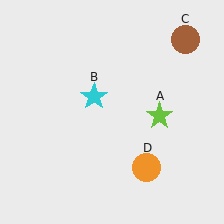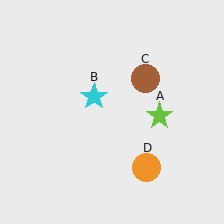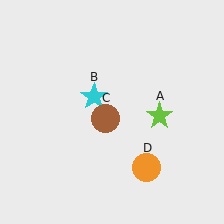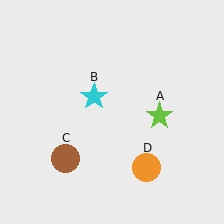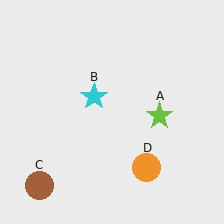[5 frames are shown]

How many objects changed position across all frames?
1 object changed position: brown circle (object C).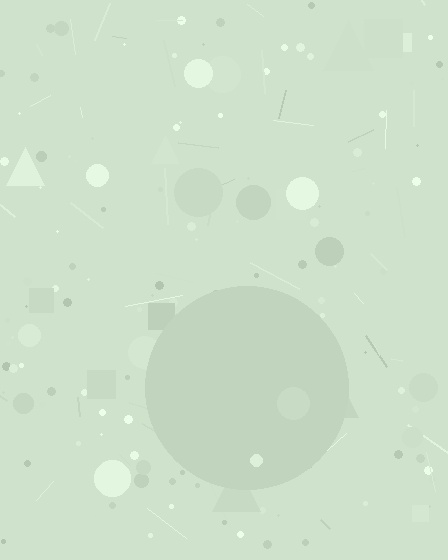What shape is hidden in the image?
A circle is hidden in the image.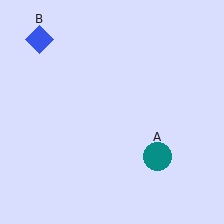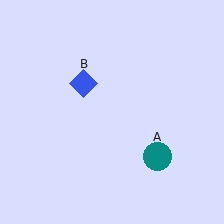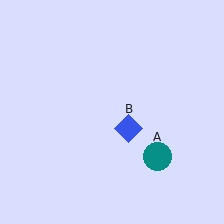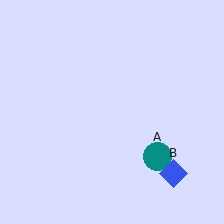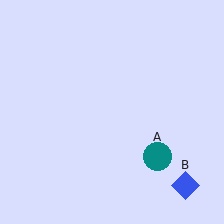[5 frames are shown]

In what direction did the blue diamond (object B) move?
The blue diamond (object B) moved down and to the right.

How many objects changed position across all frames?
1 object changed position: blue diamond (object B).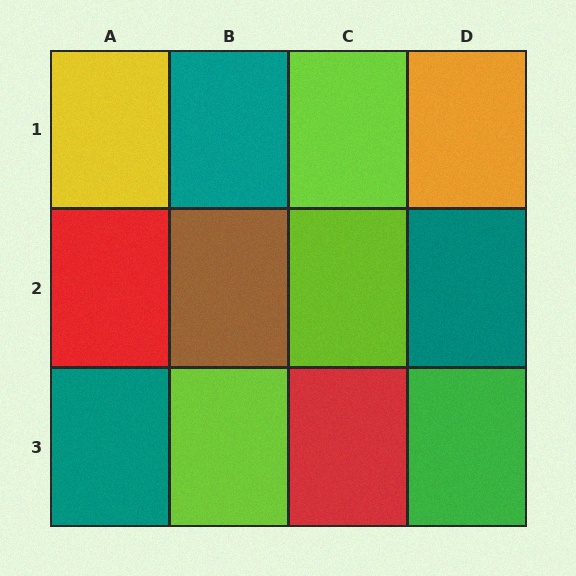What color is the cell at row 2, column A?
Red.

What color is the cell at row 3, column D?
Green.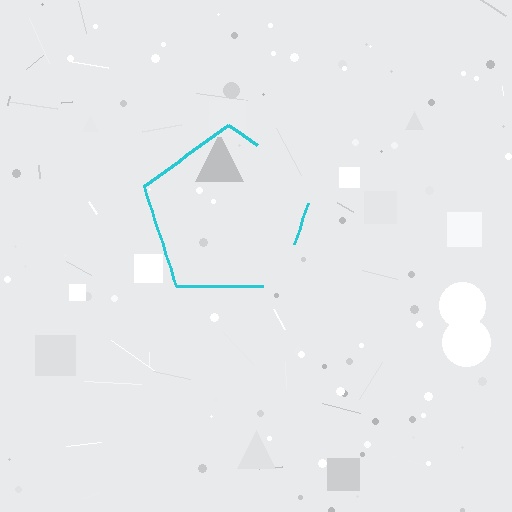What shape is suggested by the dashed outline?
The dashed outline suggests a pentagon.